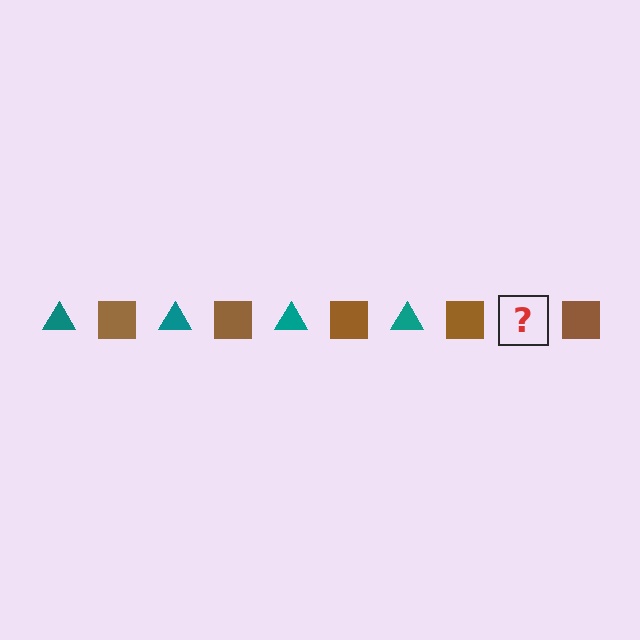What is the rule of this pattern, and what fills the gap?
The rule is that the pattern alternates between teal triangle and brown square. The gap should be filled with a teal triangle.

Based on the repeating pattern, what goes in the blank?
The blank should be a teal triangle.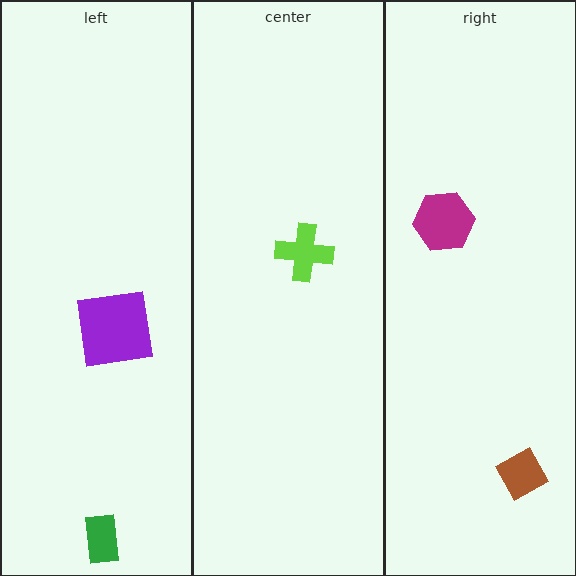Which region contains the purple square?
The left region.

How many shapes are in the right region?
2.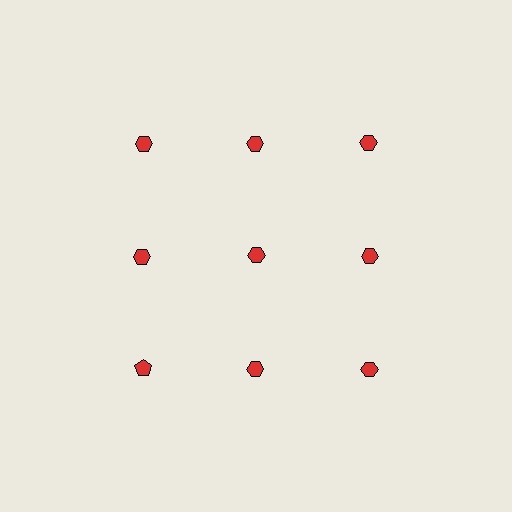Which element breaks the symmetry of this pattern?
The red pentagon in the third row, leftmost column breaks the symmetry. All other shapes are red hexagons.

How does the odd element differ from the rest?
It has a different shape: pentagon instead of hexagon.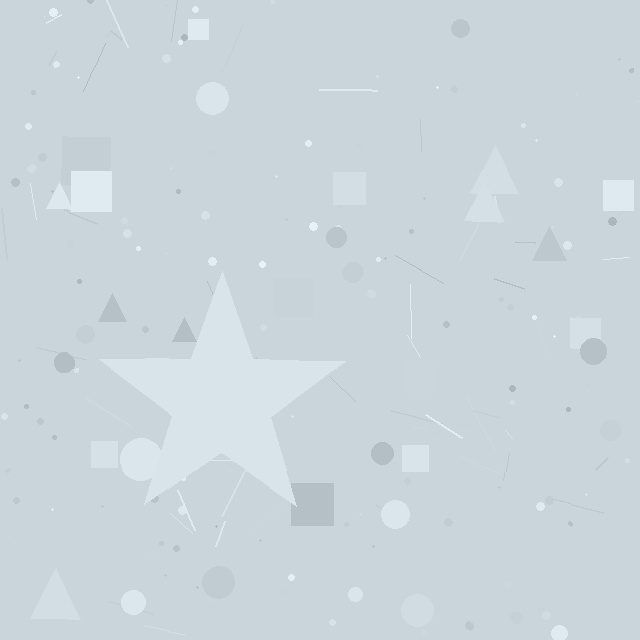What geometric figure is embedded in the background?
A star is embedded in the background.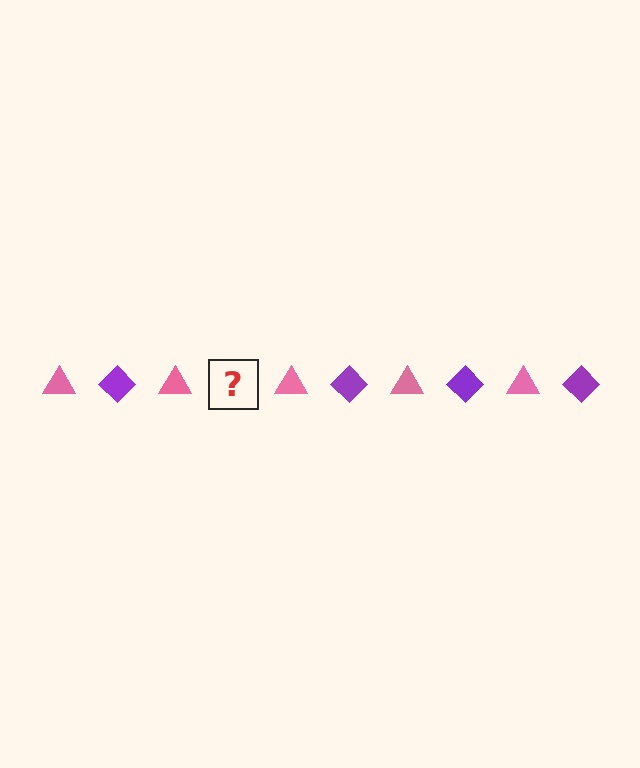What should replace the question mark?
The question mark should be replaced with a purple diamond.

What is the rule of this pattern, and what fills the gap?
The rule is that the pattern alternates between pink triangle and purple diamond. The gap should be filled with a purple diamond.